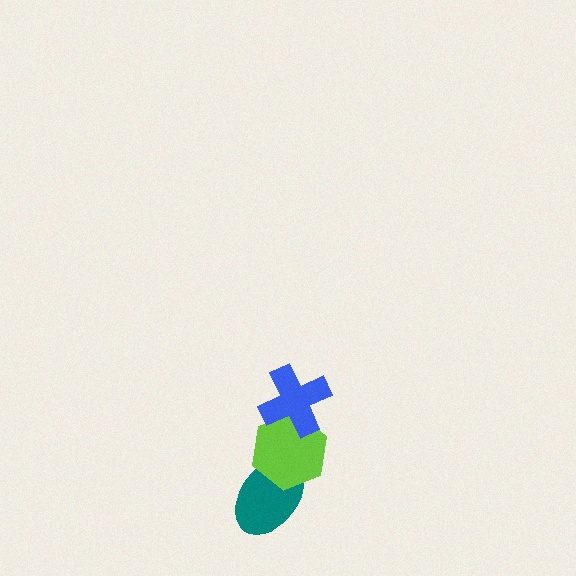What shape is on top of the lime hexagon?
The blue cross is on top of the lime hexagon.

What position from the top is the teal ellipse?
The teal ellipse is 3rd from the top.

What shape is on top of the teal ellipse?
The lime hexagon is on top of the teal ellipse.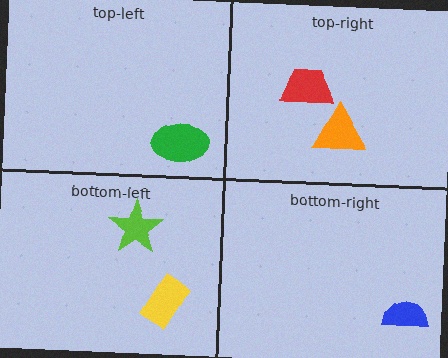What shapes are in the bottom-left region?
The yellow rectangle, the lime star.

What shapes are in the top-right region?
The orange triangle, the red trapezoid.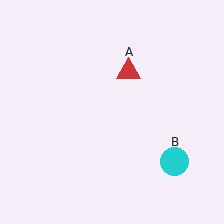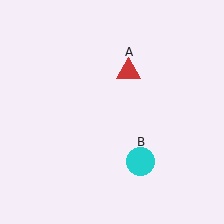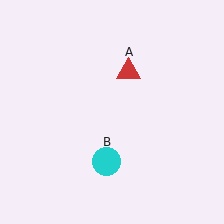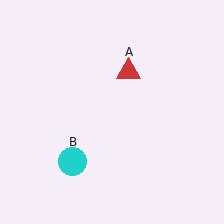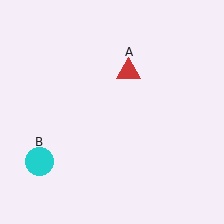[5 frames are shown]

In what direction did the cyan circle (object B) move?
The cyan circle (object B) moved left.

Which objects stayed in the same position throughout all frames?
Red triangle (object A) remained stationary.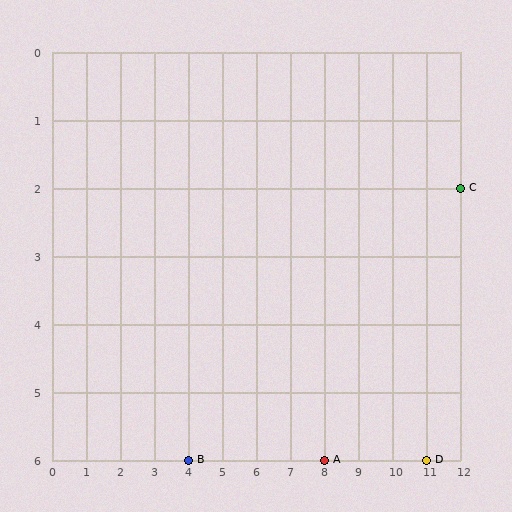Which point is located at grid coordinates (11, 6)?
Point D is at (11, 6).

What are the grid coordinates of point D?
Point D is at grid coordinates (11, 6).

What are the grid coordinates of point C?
Point C is at grid coordinates (12, 2).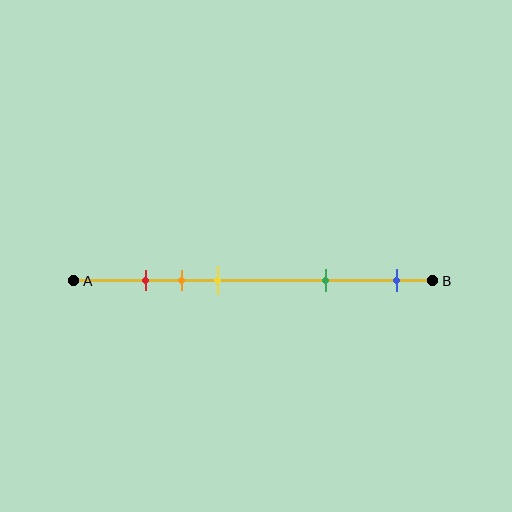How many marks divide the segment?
There are 5 marks dividing the segment.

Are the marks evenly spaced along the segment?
No, the marks are not evenly spaced.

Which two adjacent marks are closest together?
The red and orange marks are the closest adjacent pair.